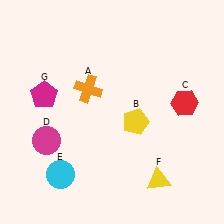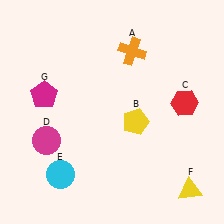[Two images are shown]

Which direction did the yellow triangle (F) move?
The yellow triangle (F) moved right.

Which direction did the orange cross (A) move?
The orange cross (A) moved right.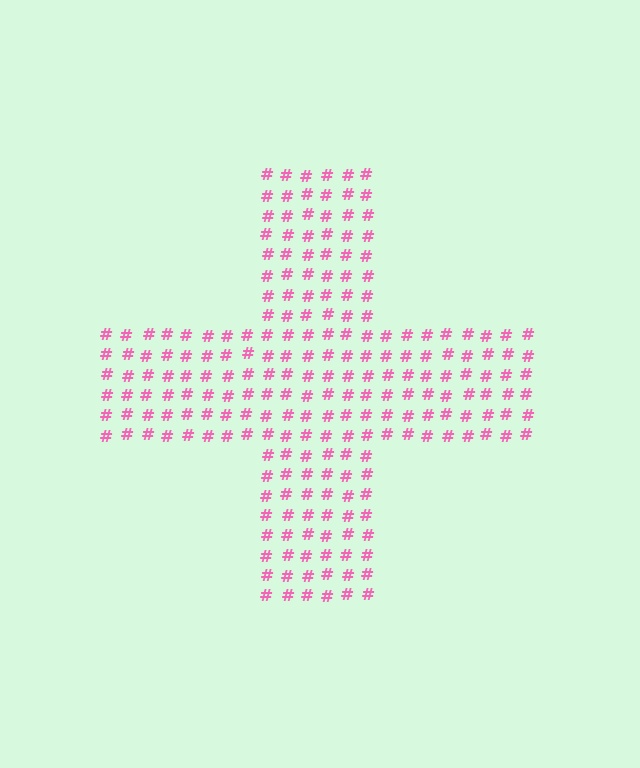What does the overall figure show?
The overall figure shows a cross.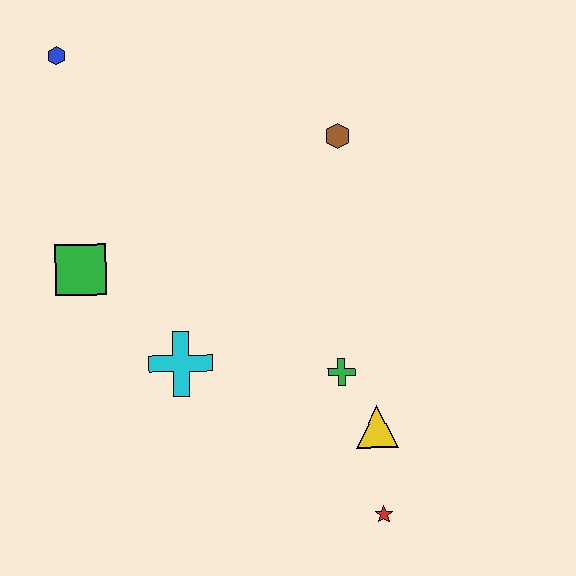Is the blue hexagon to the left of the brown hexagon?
Yes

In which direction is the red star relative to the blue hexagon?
The red star is below the blue hexagon.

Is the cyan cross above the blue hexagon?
No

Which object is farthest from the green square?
The red star is farthest from the green square.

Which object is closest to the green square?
The cyan cross is closest to the green square.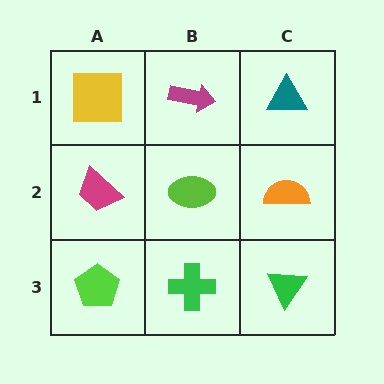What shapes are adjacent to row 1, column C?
An orange semicircle (row 2, column C), a magenta arrow (row 1, column B).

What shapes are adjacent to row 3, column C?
An orange semicircle (row 2, column C), a green cross (row 3, column B).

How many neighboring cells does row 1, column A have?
2.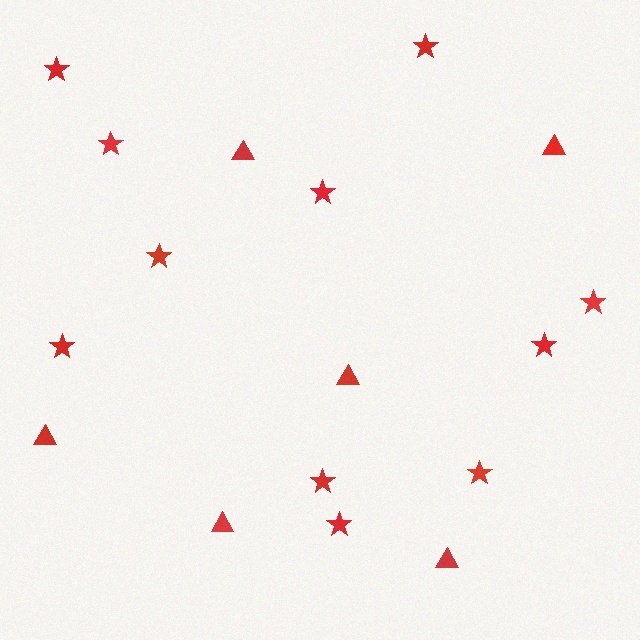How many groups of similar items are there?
There are 2 groups: one group of stars (11) and one group of triangles (6).